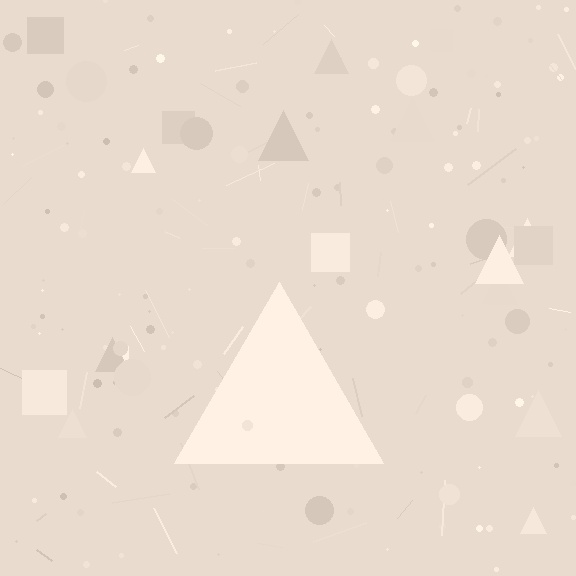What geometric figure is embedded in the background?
A triangle is embedded in the background.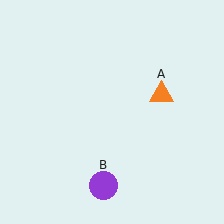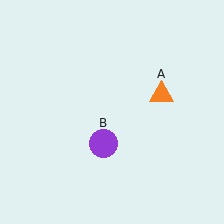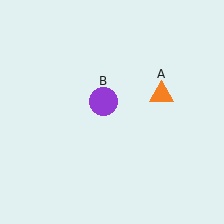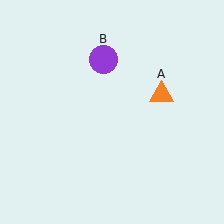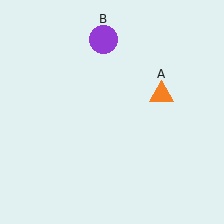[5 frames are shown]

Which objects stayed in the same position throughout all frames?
Orange triangle (object A) remained stationary.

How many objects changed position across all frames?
1 object changed position: purple circle (object B).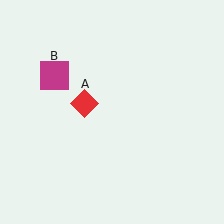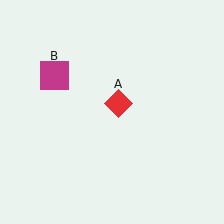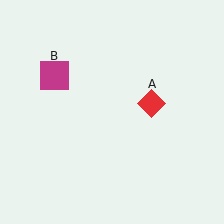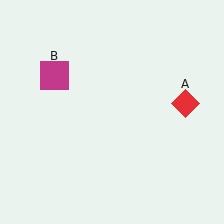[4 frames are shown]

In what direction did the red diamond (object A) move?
The red diamond (object A) moved right.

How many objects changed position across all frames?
1 object changed position: red diamond (object A).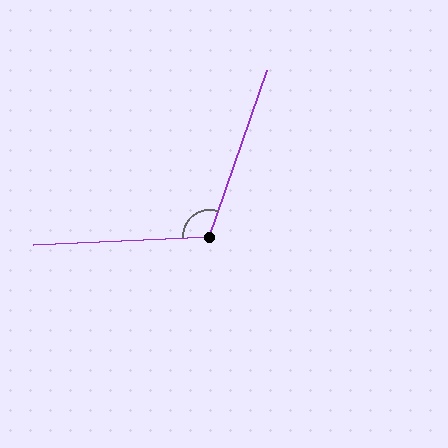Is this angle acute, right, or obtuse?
It is obtuse.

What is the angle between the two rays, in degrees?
Approximately 112 degrees.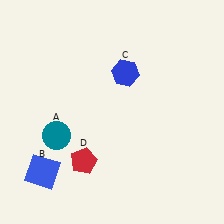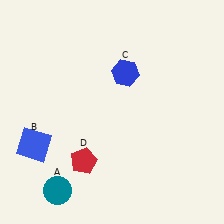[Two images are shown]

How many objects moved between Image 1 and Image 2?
2 objects moved between the two images.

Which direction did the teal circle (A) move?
The teal circle (A) moved down.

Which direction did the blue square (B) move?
The blue square (B) moved up.